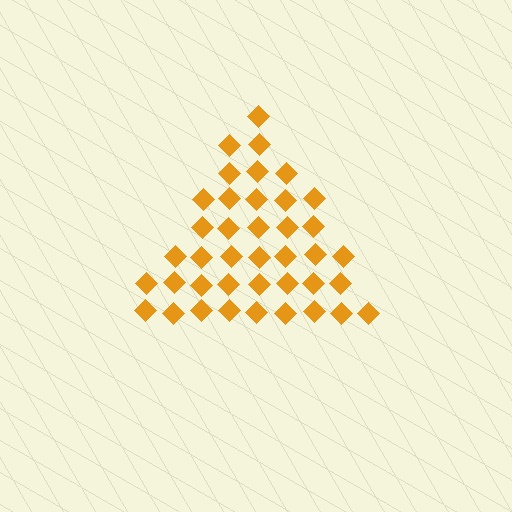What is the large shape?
The large shape is a triangle.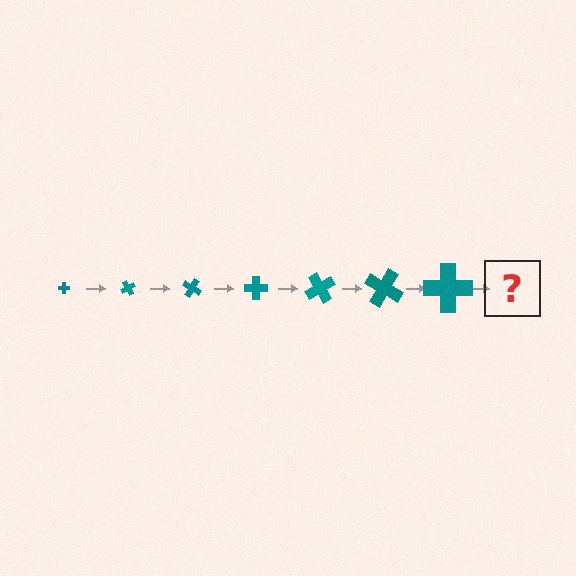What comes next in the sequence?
The next element should be a cross, larger than the previous one and rotated 420 degrees from the start.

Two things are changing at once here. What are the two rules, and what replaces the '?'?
The two rules are that the cross grows larger each step and it rotates 60 degrees each step. The '?' should be a cross, larger than the previous one and rotated 420 degrees from the start.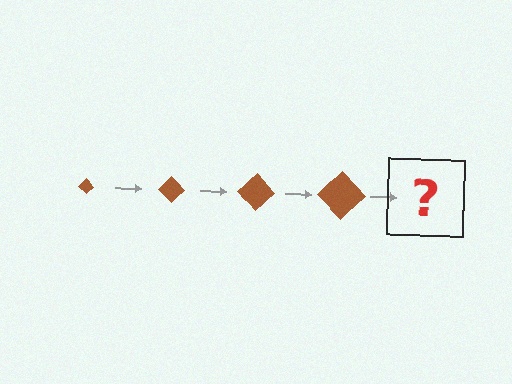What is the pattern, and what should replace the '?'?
The pattern is that the diamond gets progressively larger each step. The '?' should be a brown diamond, larger than the previous one.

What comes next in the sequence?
The next element should be a brown diamond, larger than the previous one.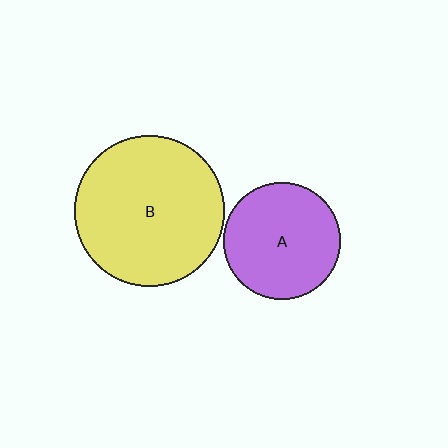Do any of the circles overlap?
No, none of the circles overlap.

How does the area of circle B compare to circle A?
Approximately 1.7 times.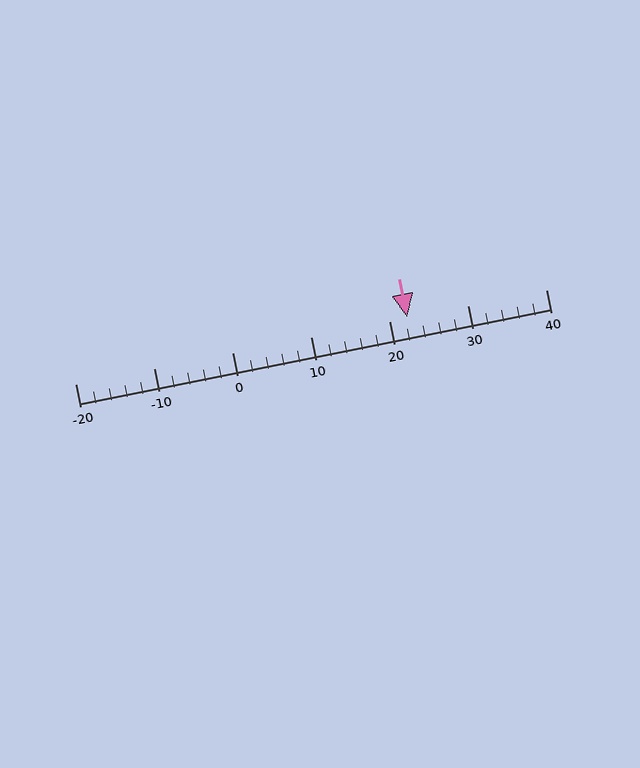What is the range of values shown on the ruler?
The ruler shows values from -20 to 40.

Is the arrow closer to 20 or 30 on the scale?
The arrow is closer to 20.